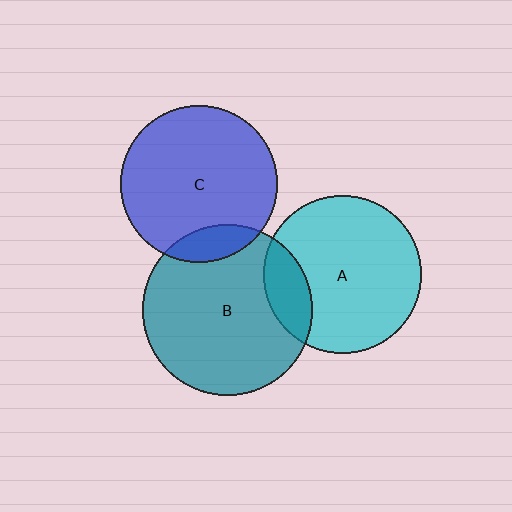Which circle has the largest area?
Circle B (teal).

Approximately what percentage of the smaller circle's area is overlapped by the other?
Approximately 10%.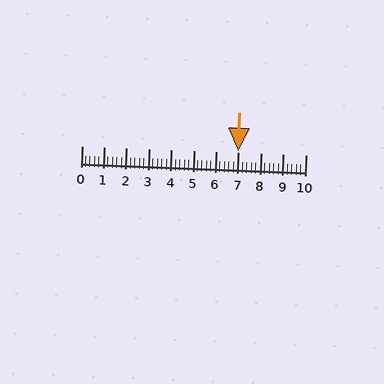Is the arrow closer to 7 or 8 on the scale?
The arrow is closer to 7.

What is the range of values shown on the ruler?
The ruler shows values from 0 to 10.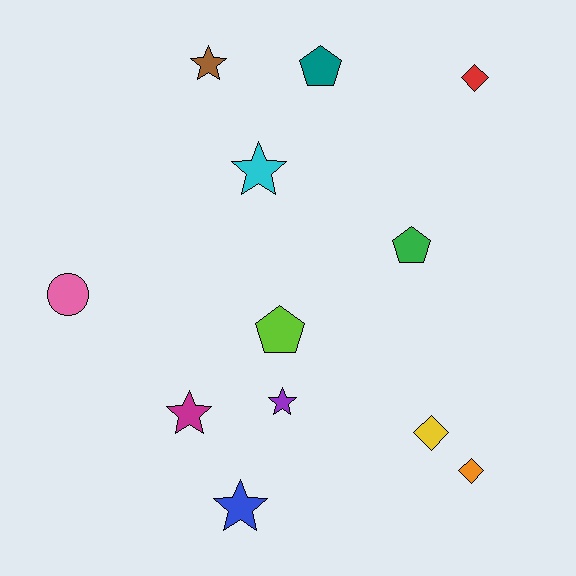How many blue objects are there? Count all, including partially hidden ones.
There is 1 blue object.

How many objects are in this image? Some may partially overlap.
There are 12 objects.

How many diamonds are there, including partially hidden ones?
There are 3 diamonds.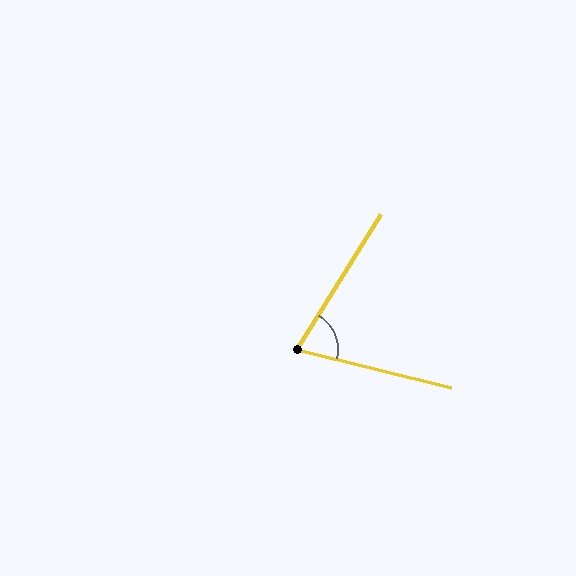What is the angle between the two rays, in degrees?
Approximately 72 degrees.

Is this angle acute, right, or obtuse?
It is acute.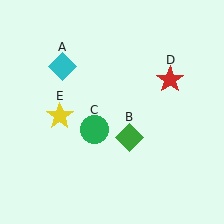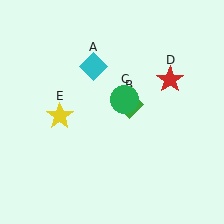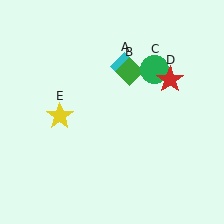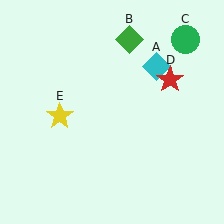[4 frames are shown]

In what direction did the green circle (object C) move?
The green circle (object C) moved up and to the right.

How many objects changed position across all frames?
3 objects changed position: cyan diamond (object A), green diamond (object B), green circle (object C).